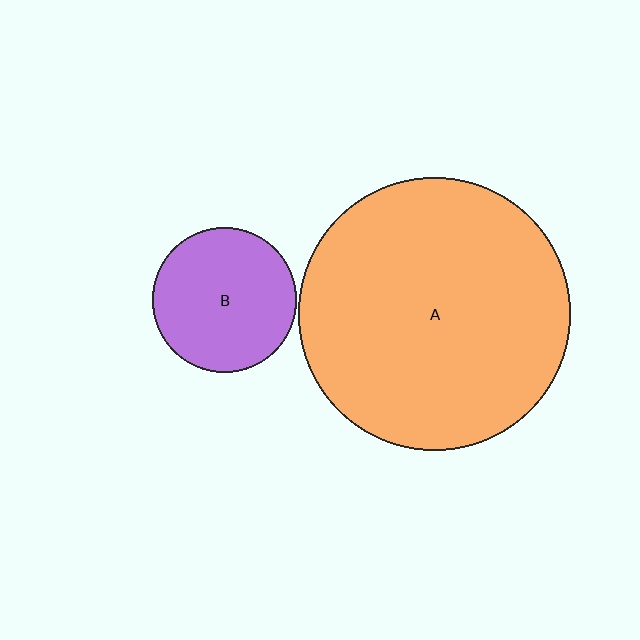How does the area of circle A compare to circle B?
Approximately 3.6 times.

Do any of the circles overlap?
No, none of the circles overlap.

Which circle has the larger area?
Circle A (orange).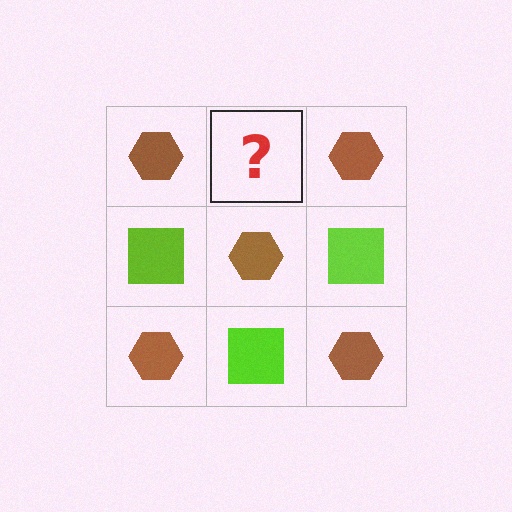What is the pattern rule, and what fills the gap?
The rule is that it alternates brown hexagon and lime square in a checkerboard pattern. The gap should be filled with a lime square.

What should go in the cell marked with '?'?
The missing cell should contain a lime square.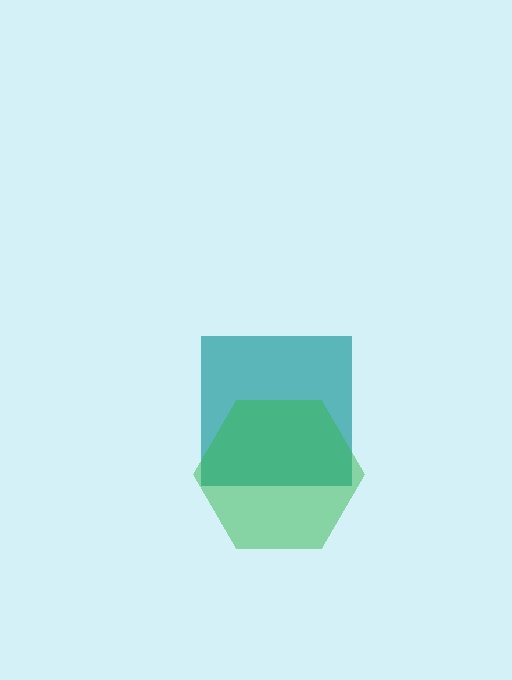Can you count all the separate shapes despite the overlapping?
Yes, there are 2 separate shapes.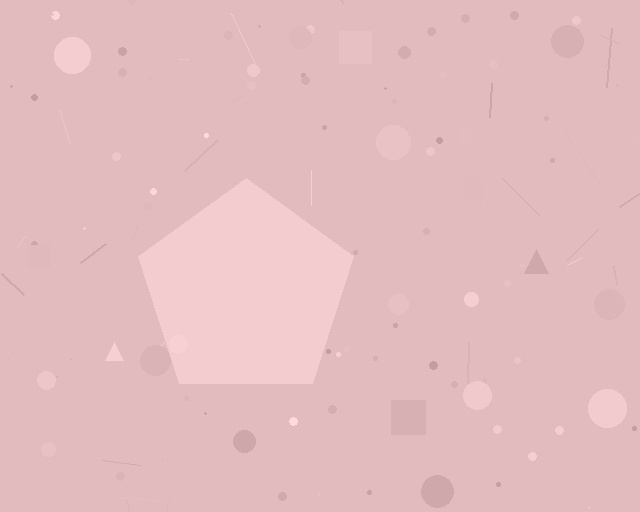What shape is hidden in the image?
A pentagon is hidden in the image.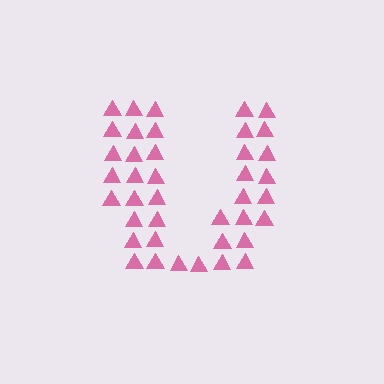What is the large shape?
The large shape is the letter U.